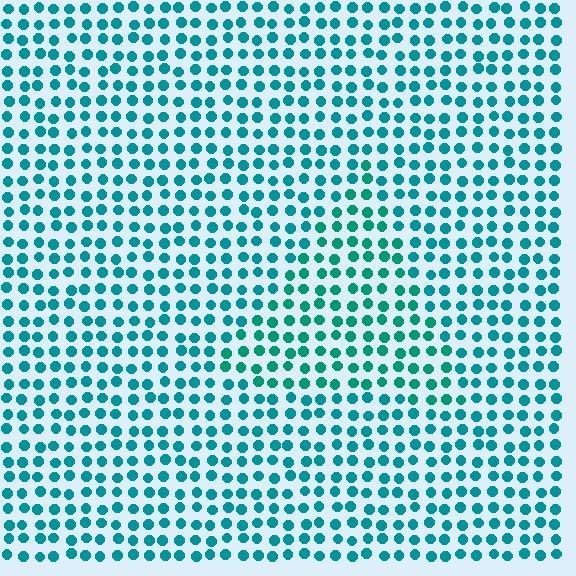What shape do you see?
I see a triangle.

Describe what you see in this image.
The image is filled with small teal elements in a uniform arrangement. A triangle-shaped region is visible where the elements are tinted to a slightly different hue, forming a subtle color boundary.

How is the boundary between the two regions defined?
The boundary is defined purely by a slight shift in hue (about 18 degrees). Spacing, size, and orientation are identical on both sides.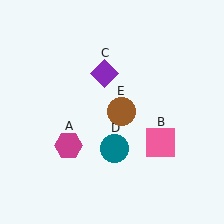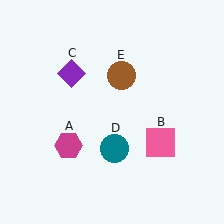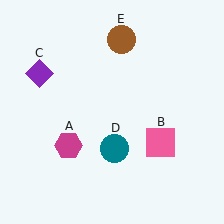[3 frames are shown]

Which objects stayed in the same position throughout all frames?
Magenta hexagon (object A) and pink square (object B) and teal circle (object D) remained stationary.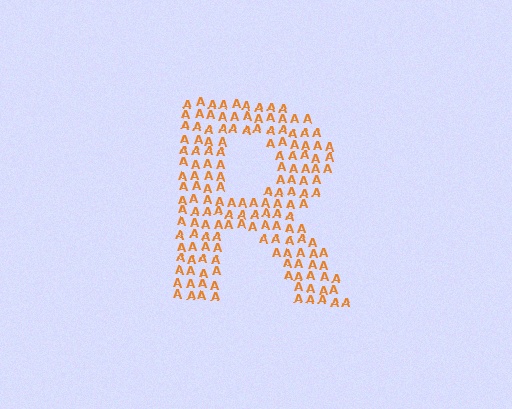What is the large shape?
The large shape is the letter R.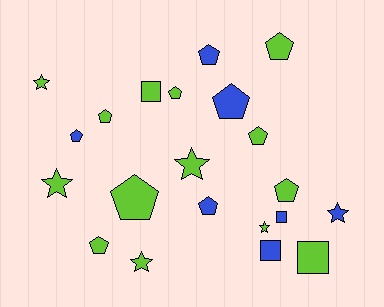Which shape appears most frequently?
Pentagon, with 11 objects.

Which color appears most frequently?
Lime, with 14 objects.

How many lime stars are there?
There are 5 lime stars.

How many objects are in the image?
There are 21 objects.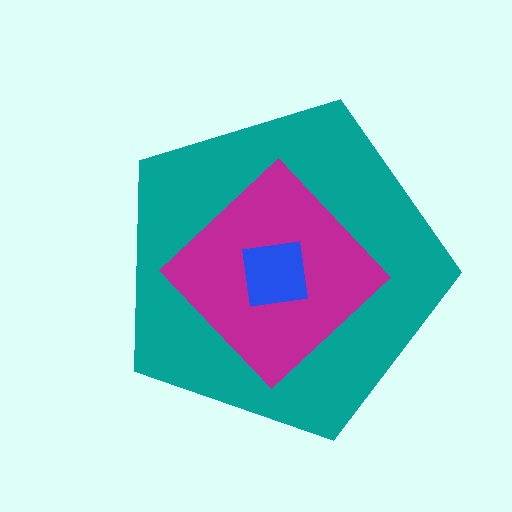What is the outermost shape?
The teal pentagon.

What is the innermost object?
The blue square.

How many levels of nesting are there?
3.